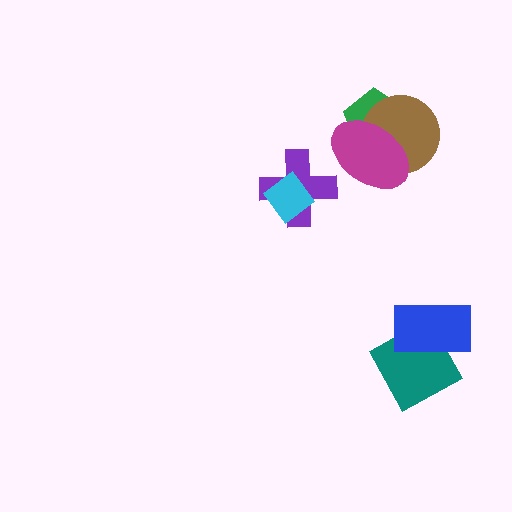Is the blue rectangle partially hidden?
No, no other shape covers it.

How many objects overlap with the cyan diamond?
1 object overlaps with the cyan diamond.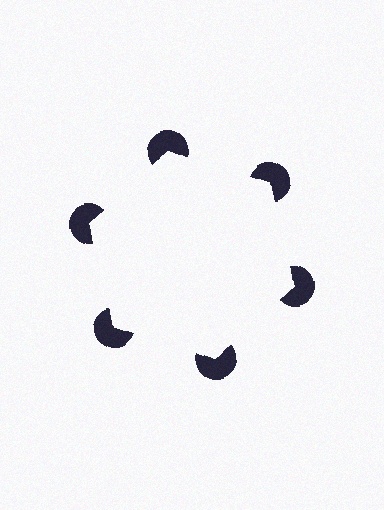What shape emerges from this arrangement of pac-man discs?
An illusory hexagon — its edges are inferred from the aligned wedge cuts in the pac-man discs, not physically drawn.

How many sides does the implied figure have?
6 sides.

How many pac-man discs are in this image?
There are 6 — one at each vertex of the illusory hexagon.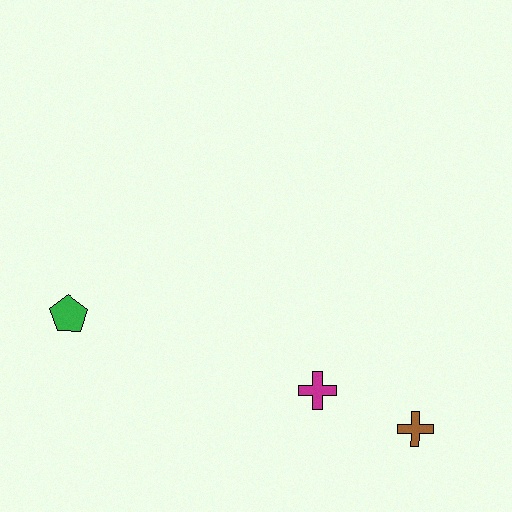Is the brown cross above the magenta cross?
No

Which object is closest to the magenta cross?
The brown cross is closest to the magenta cross.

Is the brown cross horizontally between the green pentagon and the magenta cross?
No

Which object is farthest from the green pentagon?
The brown cross is farthest from the green pentagon.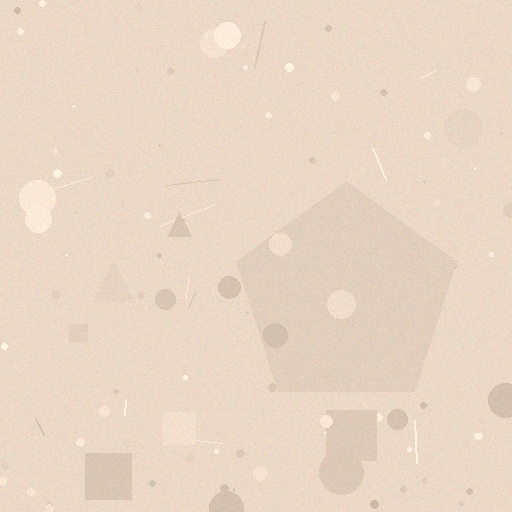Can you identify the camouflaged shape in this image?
The camouflaged shape is a pentagon.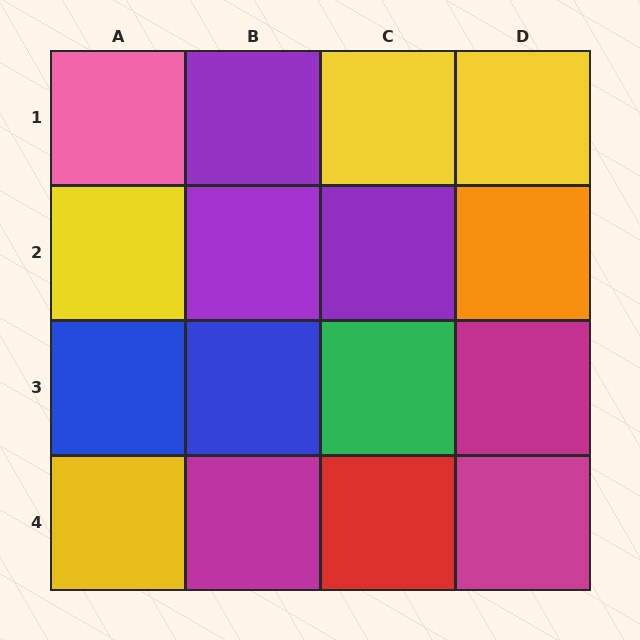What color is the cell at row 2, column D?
Orange.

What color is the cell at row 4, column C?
Red.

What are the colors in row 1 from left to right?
Pink, purple, yellow, yellow.